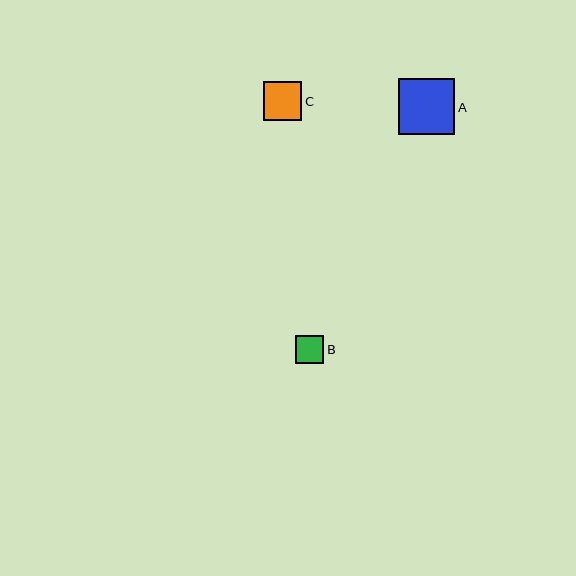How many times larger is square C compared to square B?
Square C is approximately 1.4 times the size of square B.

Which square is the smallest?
Square B is the smallest with a size of approximately 28 pixels.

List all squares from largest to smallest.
From largest to smallest: A, C, B.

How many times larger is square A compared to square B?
Square A is approximately 2.0 times the size of square B.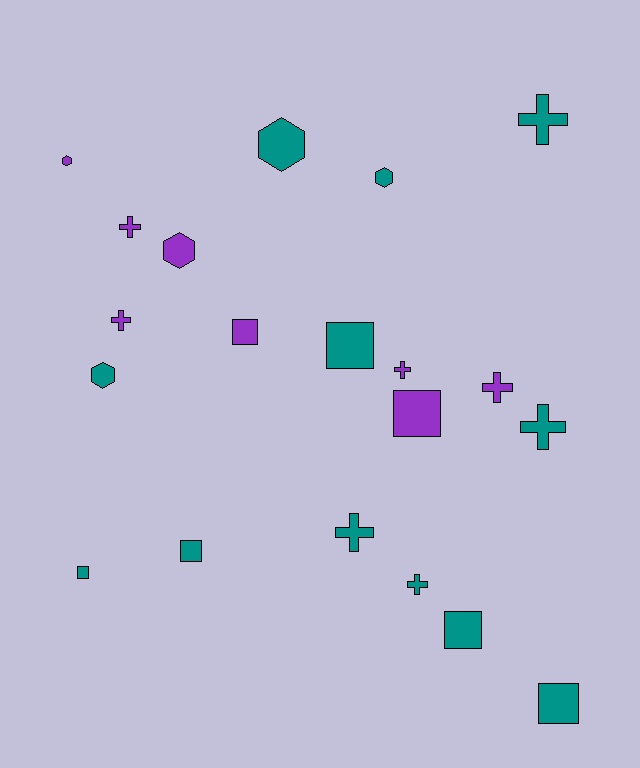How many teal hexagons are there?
There are 3 teal hexagons.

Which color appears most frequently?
Teal, with 12 objects.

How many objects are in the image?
There are 20 objects.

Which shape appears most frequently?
Cross, with 8 objects.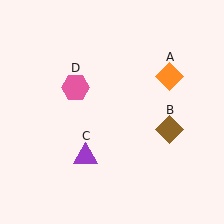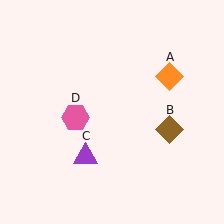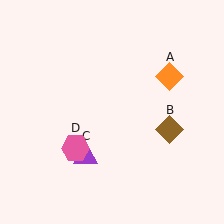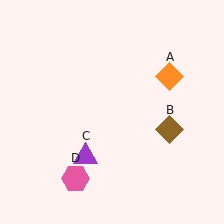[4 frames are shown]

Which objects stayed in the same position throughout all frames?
Orange diamond (object A) and brown diamond (object B) and purple triangle (object C) remained stationary.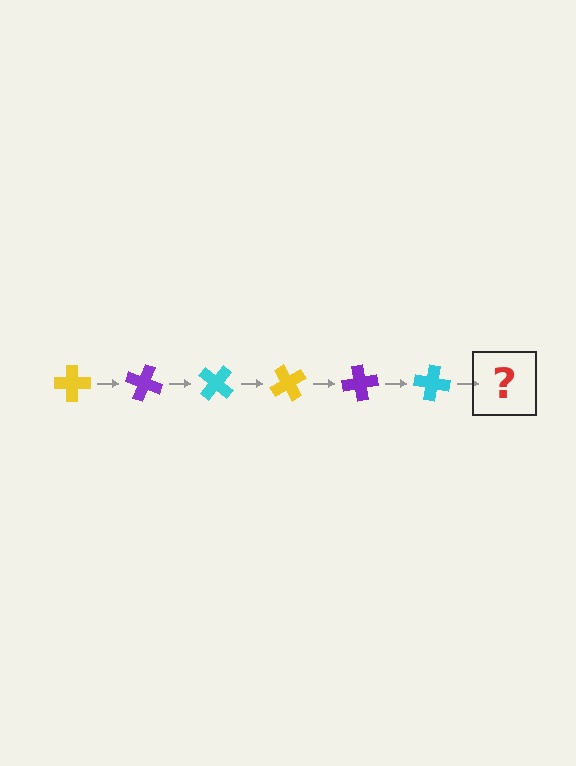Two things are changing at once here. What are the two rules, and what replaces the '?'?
The two rules are that it rotates 20 degrees each step and the color cycles through yellow, purple, and cyan. The '?' should be a yellow cross, rotated 120 degrees from the start.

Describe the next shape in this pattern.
It should be a yellow cross, rotated 120 degrees from the start.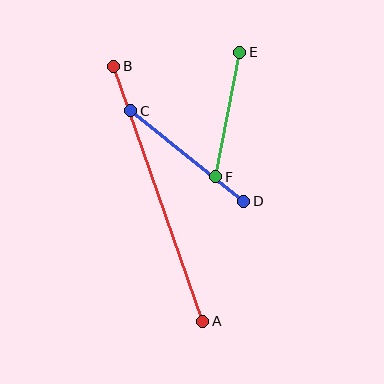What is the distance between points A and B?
The distance is approximately 270 pixels.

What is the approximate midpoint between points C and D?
The midpoint is at approximately (187, 156) pixels.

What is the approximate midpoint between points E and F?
The midpoint is at approximately (228, 115) pixels.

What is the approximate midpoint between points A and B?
The midpoint is at approximately (158, 194) pixels.